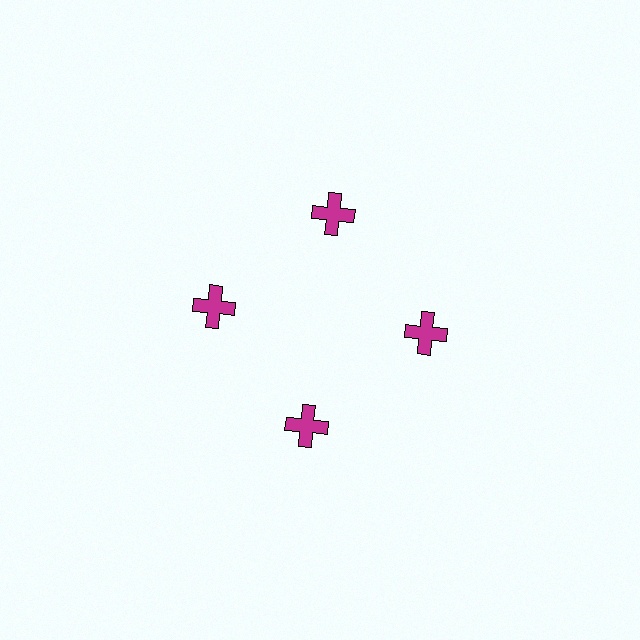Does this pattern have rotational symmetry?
Yes, this pattern has 4-fold rotational symmetry. It looks the same after rotating 90 degrees around the center.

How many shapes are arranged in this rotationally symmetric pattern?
There are 4 shapes, arranged in 4 groups of 1.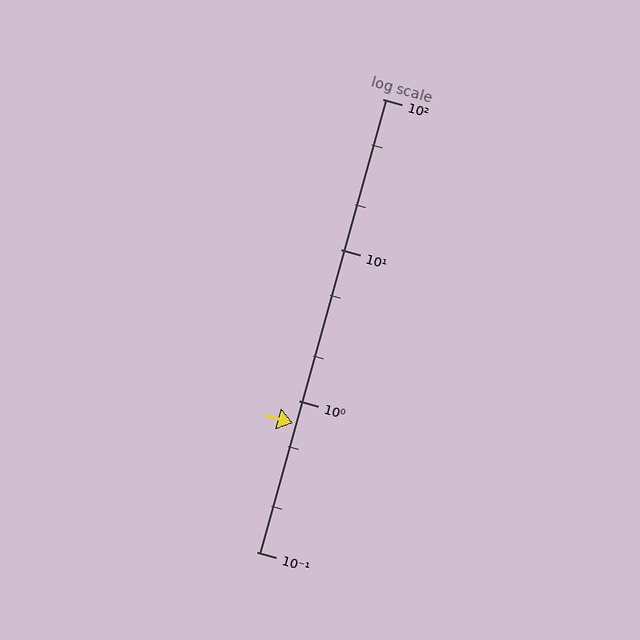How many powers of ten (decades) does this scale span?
The scale spans 3 decades, from 0.1 to 100.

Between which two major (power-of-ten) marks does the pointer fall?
The pointer is between 0.1 and 1.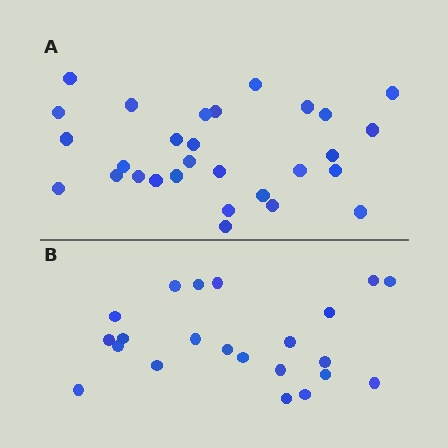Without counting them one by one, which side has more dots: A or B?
Region A (the top region) has more dots.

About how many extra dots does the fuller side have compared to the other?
Region A has roughly 8 or so more dots than region B.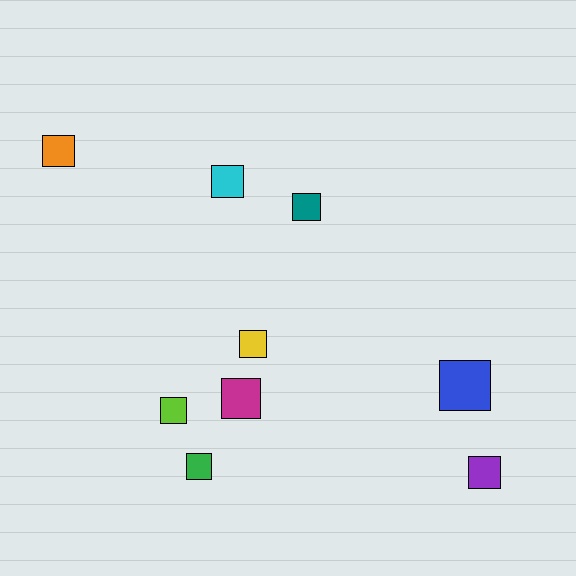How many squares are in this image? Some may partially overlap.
There are 9 squares.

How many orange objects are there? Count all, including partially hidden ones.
There is 1 orange object.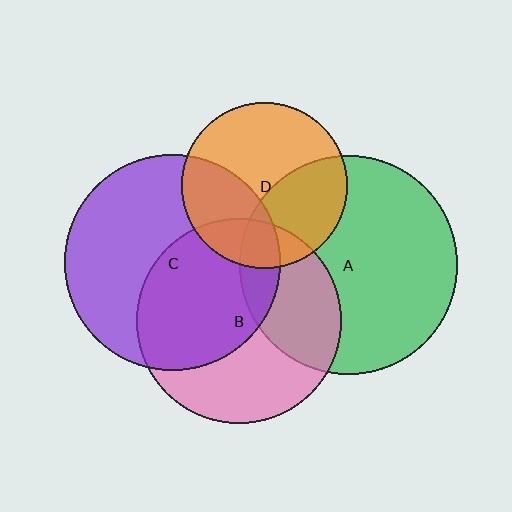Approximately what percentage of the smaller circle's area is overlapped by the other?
Approximately 35%.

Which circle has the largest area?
Circle A (green).